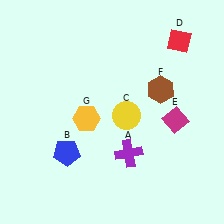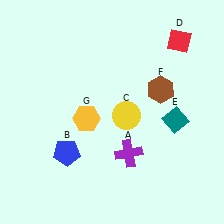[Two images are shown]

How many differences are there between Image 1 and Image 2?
There is 1 difference between the two images.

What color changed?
The diamond (E) changed from magenta in Image 1 to teal in Image 2.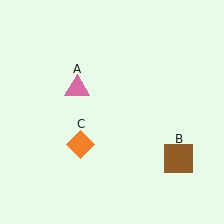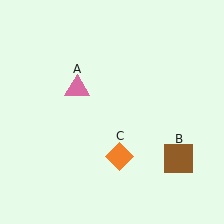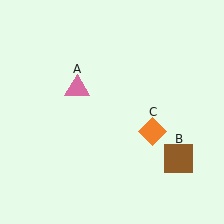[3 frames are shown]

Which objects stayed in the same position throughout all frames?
Pink triangle (object A) and brown square (object B) remained stationary.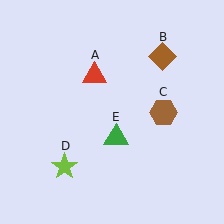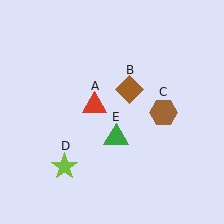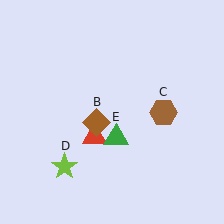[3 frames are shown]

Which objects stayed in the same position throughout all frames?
Brown hexagon (object C) and lime star (object D) and green triangle (object E) remained stationary.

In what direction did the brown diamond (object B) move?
The brown diamond (object B) moved down and to the left.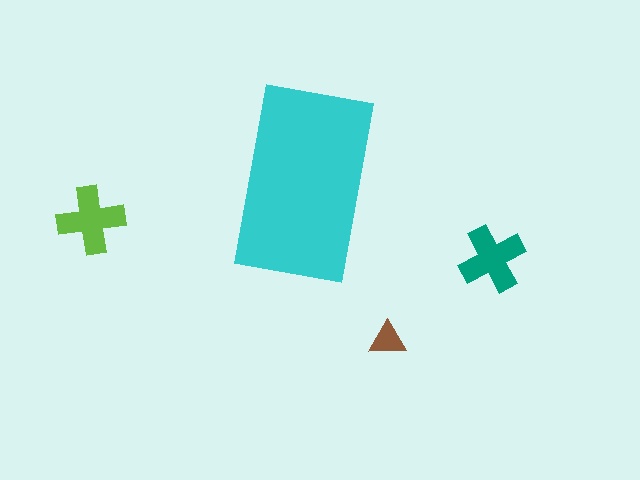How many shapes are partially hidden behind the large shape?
0 shapes are partially hidden.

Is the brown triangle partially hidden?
No, the brown triangle is fully visible.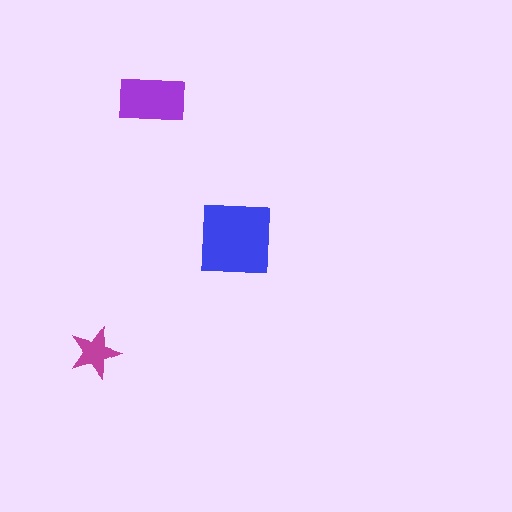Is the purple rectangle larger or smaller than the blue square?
Smaller.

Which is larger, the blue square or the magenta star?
The blue square.